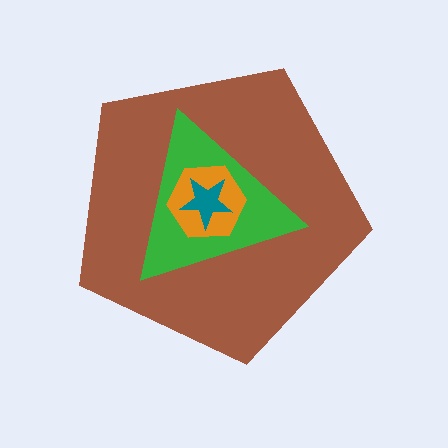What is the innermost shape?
The teal star.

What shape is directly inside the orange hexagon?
The teal star.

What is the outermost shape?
The brown pentagon.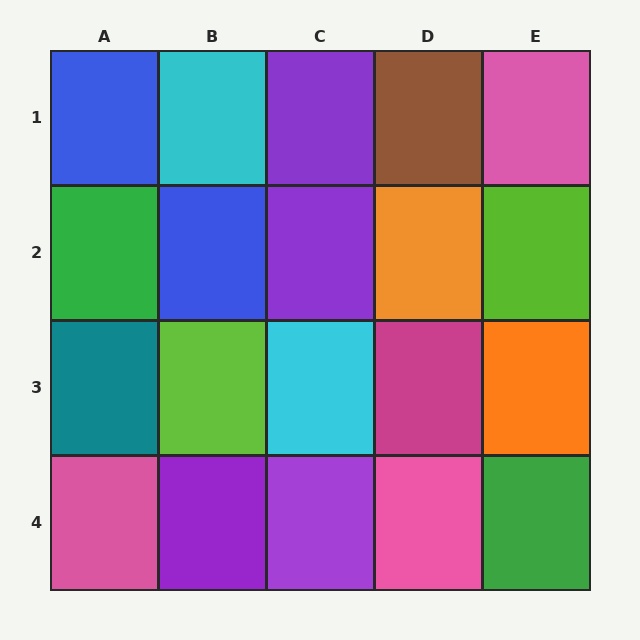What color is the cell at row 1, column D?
Brown.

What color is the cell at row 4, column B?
Purple.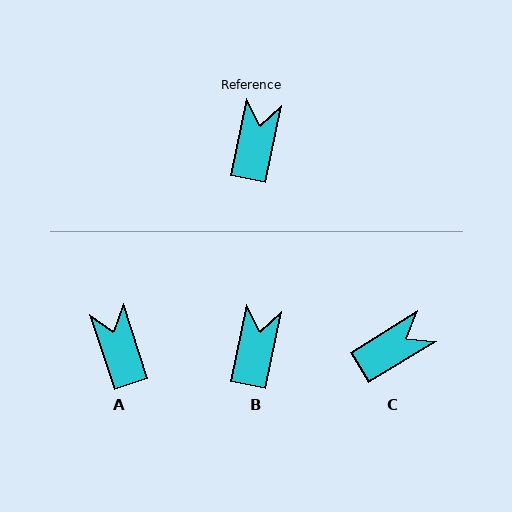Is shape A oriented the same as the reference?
No, it is off by about 30 degrees.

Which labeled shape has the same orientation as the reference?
B.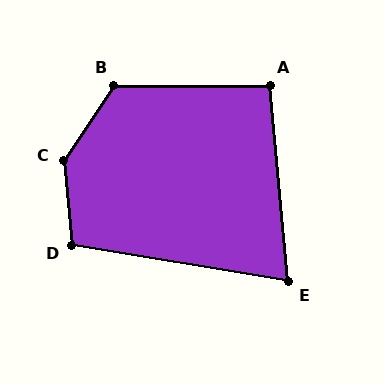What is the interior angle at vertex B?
Approximately 124 degrees (obtuse).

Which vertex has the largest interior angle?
C, at approximately 141 degrees.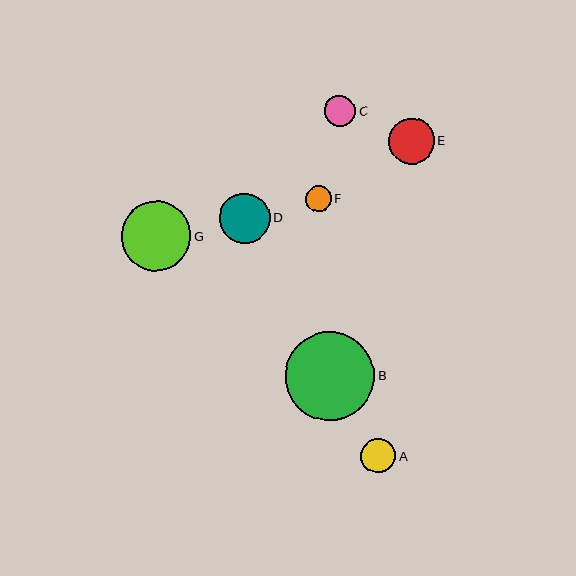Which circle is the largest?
Circle B is the largest with a size of approximately 89 pixels.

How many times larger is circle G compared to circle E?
Circle G is approximately 1.5 times the size of circle E.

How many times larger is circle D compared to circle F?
Circle D is approximately 2.0 times the size of circle F.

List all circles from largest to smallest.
From largest to smallest: B, G, D, E, A, C, F.